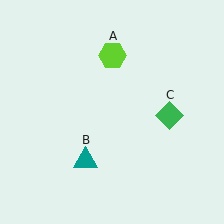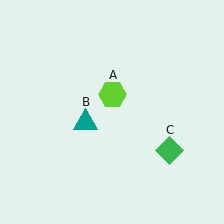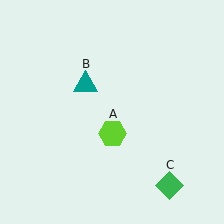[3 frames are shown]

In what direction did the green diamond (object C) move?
The green diamond (object C) moved down.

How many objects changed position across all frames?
3 objects changed position: lime hexagon (object A), teal triangle (object B), green diamond (object C).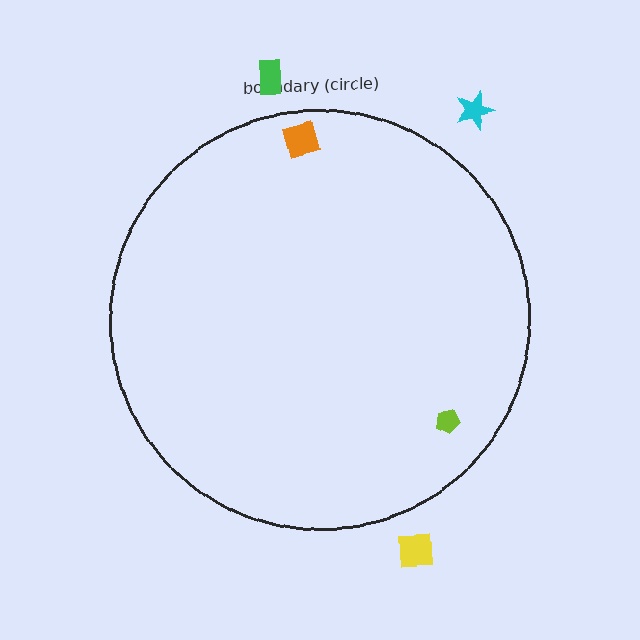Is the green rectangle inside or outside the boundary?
Outside.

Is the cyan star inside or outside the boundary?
Outside.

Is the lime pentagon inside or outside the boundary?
Inside.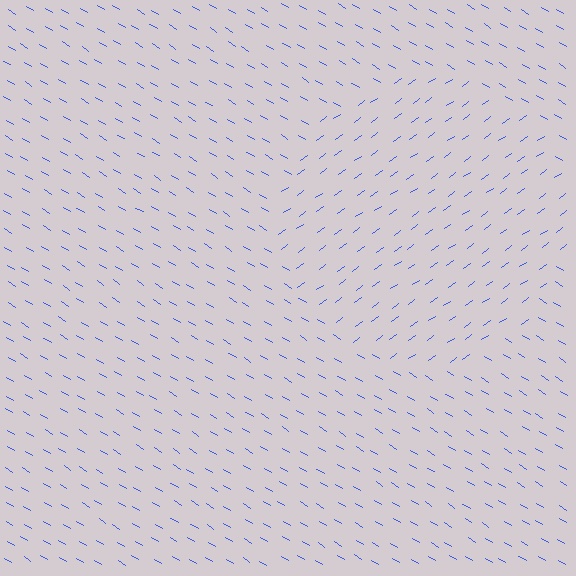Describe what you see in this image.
The image is filled with small blue line segments. A circle region in the image has lines oriented differently from the surrounding lines, creating a visible texture boundary.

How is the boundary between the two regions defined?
The boundary is defined purely by a change in line orientation (approximately 67 degrees difference). All lines are the same color and thickness.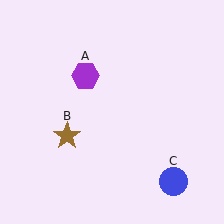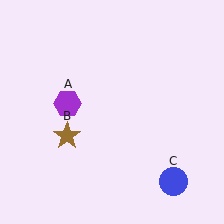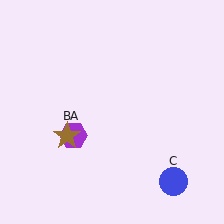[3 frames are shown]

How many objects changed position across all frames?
1 object changed position: purple hexagon (object A).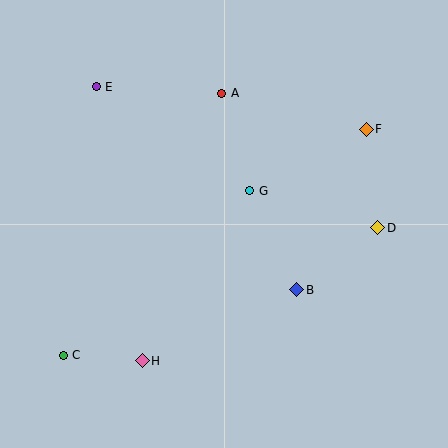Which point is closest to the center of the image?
Point G at (250, 191) is closest to the center.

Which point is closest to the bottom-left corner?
Point C is closest to the bottom-left corner.